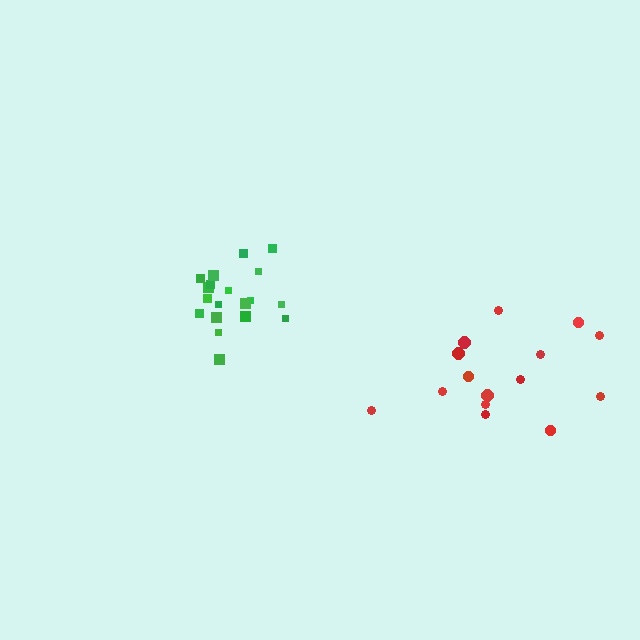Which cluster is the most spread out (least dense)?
Red.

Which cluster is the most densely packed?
Green.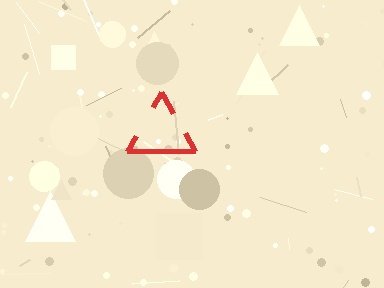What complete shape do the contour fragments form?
The contour fragments form a triangle.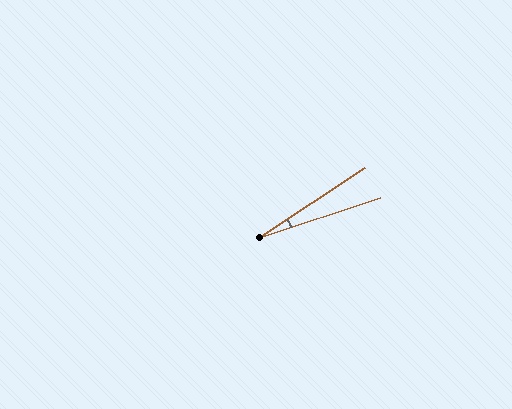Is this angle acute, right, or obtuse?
It is acute.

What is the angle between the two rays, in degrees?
Approximately 15 degrees.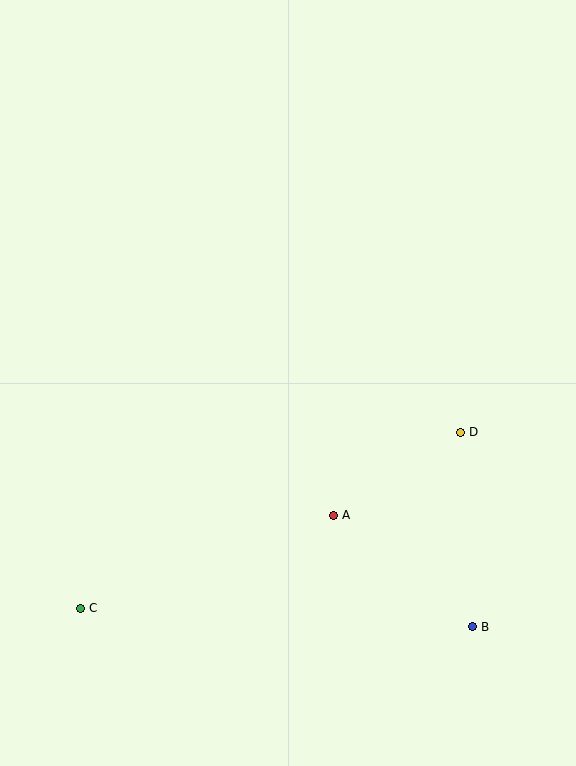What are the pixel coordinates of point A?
Point A is at (334, 515).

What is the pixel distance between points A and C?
The distance between A and C is 270 pixels.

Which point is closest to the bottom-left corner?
Point C is closest to the bottom-left corner.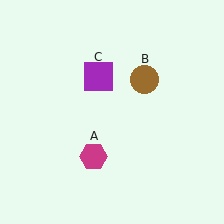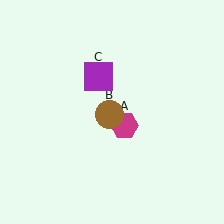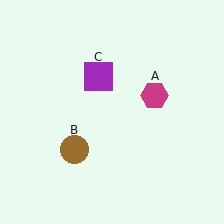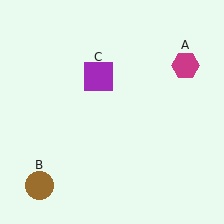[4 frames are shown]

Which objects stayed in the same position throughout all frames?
Purple square (object C) remained stationary.